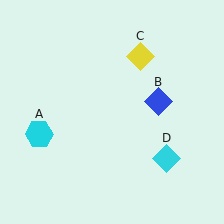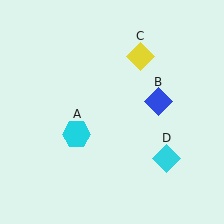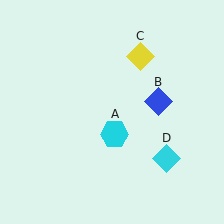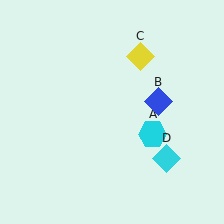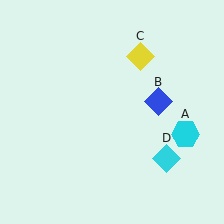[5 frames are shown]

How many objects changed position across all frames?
1 object changed position: cyan hexagon (object A).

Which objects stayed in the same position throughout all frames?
Blue diamond (object B) and yellow diamond (object C) and cyan diamond (object D) remained stationary.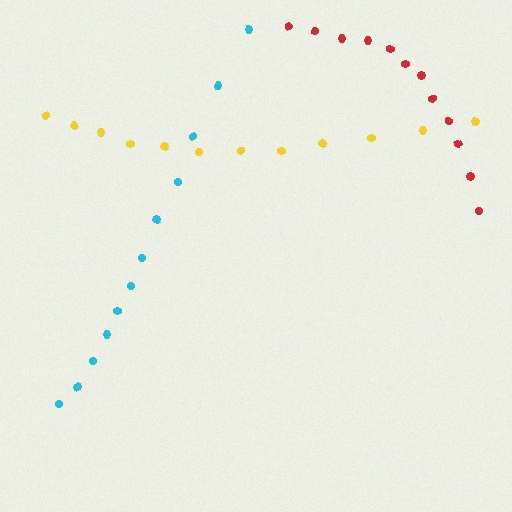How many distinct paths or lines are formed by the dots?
There are 3 distinct paths.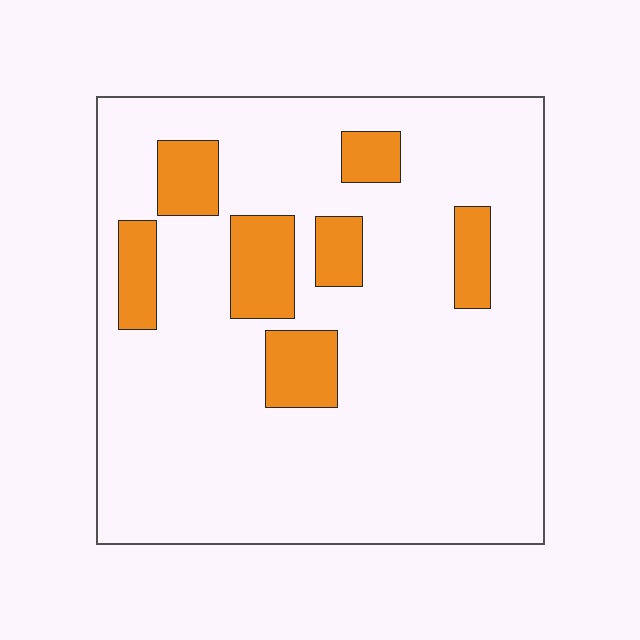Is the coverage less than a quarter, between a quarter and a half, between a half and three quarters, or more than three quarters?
Less than a quarter.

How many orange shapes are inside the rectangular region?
7.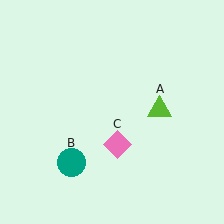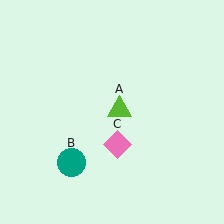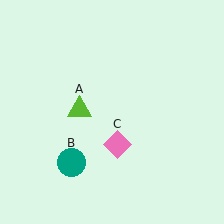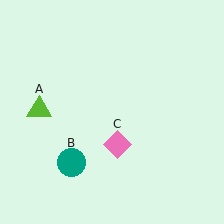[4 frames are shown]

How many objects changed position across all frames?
1 object changed position: lime triangle (object A).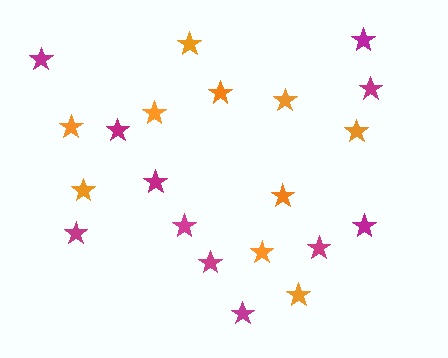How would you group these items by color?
There are 2 groups: one group of orange stars (10) and one group of magenta stars (11).